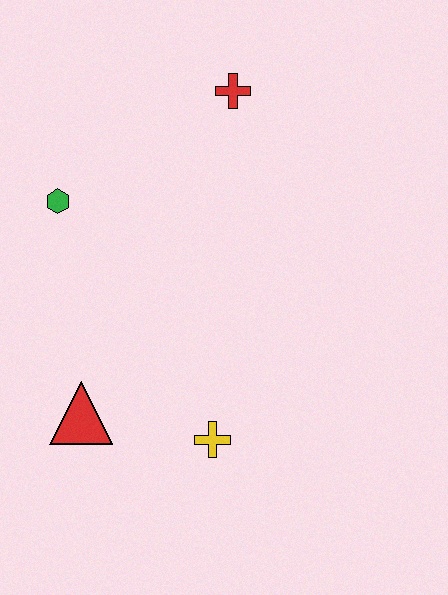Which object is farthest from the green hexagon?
The yellow cross is farthest from the green hexagon.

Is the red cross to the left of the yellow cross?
No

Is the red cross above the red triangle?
Yes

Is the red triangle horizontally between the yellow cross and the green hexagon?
Yes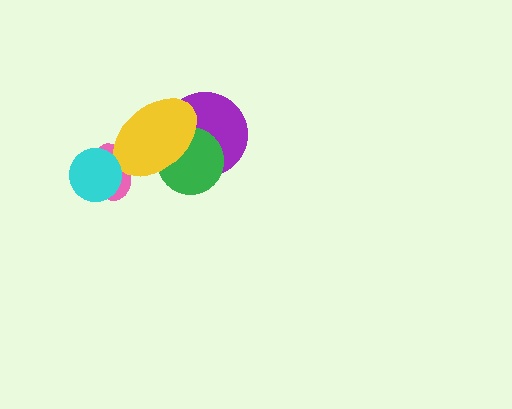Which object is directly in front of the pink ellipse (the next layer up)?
The yellow ellipse is directly in front of the pink ellipse.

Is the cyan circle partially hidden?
No, no other shape covers it.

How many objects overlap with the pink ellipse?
2 objects overlap with the pink ellipse.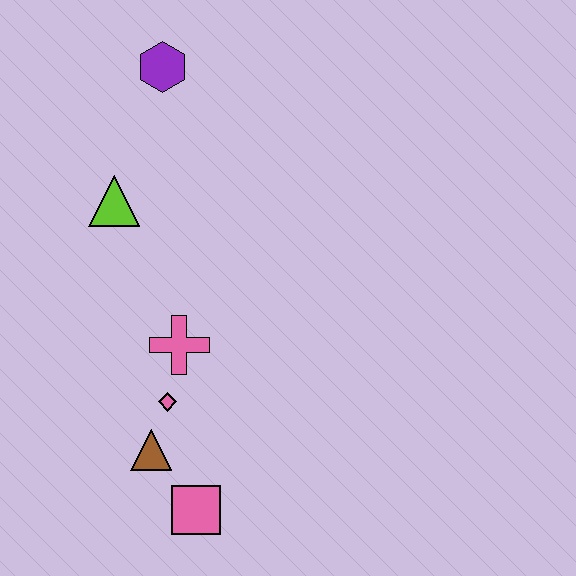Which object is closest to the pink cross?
The pink diamond is closest to the pink cross.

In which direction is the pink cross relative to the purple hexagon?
The pink cross is below the purple hexagon.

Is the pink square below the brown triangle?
Yes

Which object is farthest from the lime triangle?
The pink square is farthest from the lime triangle.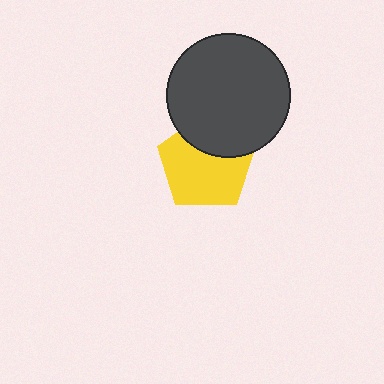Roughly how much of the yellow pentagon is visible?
Most of it is visible (roughly 69%).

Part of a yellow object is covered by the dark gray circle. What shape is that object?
It is a pentagon.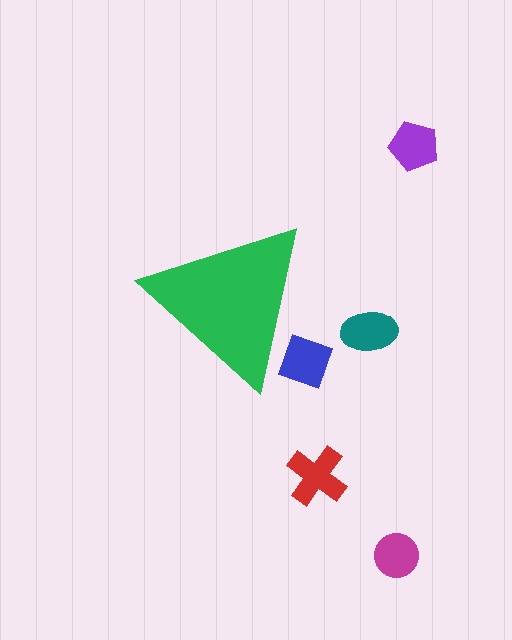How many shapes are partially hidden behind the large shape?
1 shape is partially hidden.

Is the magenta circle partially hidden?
No, the magenta circle is fully visible.